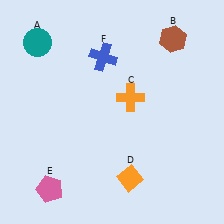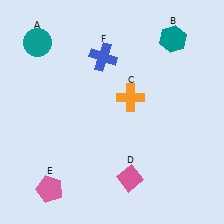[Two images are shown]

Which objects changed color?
B changed from brown to teal. D changed from orange to pink.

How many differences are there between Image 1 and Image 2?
There are 2 differences between the two images.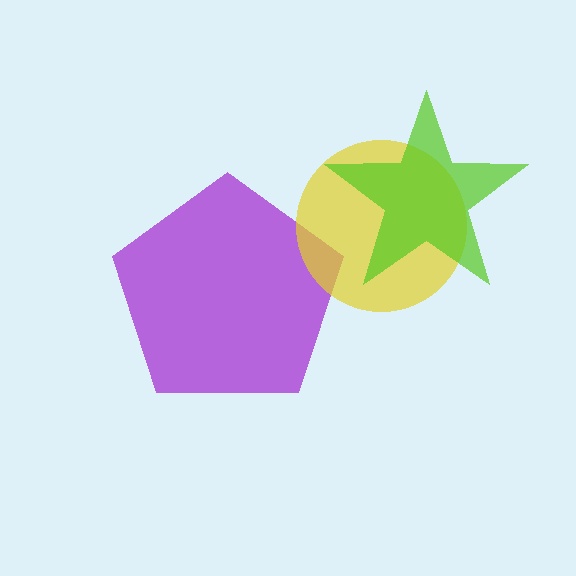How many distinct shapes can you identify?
There are 3 distinct shapes: a purple pentagon, a yellow circle, a lime star.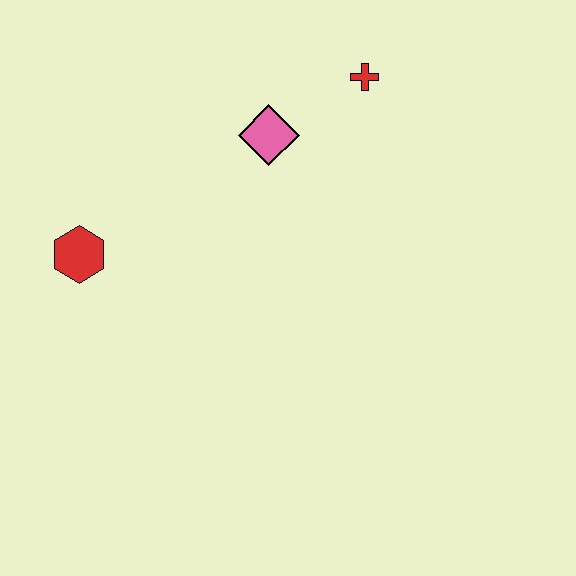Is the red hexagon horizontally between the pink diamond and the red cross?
No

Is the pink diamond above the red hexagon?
Yes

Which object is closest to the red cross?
The pink diamond is closest to the red cross.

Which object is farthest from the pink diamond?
The red hexagon is farthest from the pink diamond.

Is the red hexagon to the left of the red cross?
Yes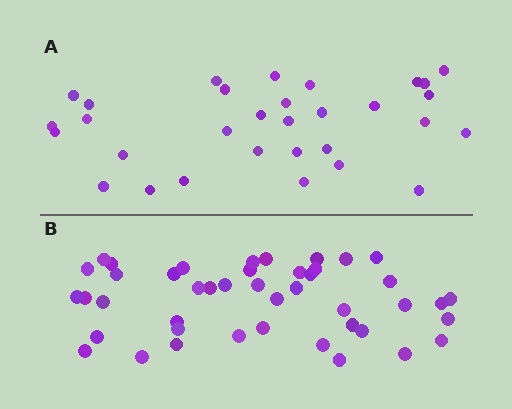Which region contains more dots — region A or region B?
Region B (the bottom region) has more dots.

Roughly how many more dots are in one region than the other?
Region B has approximately 15 more dots than region A.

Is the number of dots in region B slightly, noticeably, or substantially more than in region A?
Region B has noticeably more, but not dramatically so. The ratio is roughly 1.4 to 1.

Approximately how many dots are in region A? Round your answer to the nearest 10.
About 30 dots. (The exact count is 31, which rounds to 30.)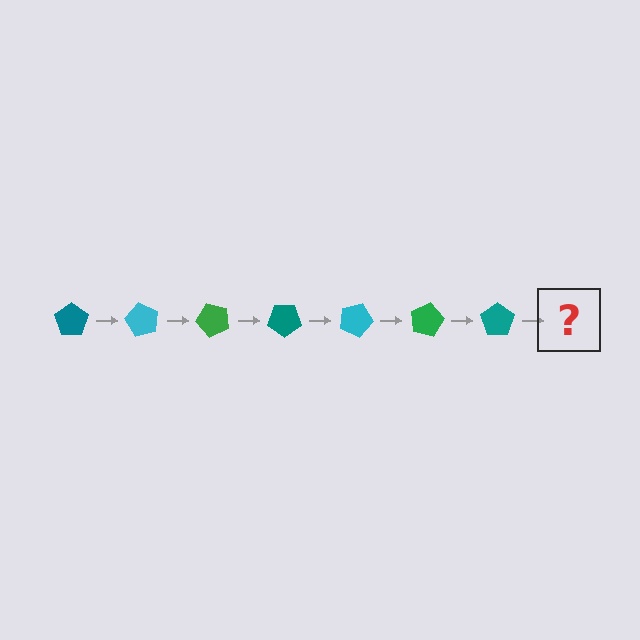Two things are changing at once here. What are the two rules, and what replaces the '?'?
The two rules are that it rotates 60 degrees each step and the color cycles through teal, cyan, and green. The '?' should be a cyan pentagon, rotated 420 degrees from the start.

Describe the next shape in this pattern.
It should be a cyan pentagon, rotated 420 degrees from the start.